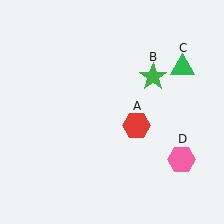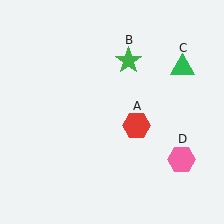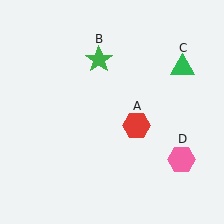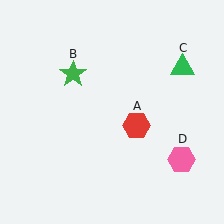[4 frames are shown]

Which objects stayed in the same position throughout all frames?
Red hexagon (object A) and green triangle (object C) and pink hexagon (object D) remained stationary.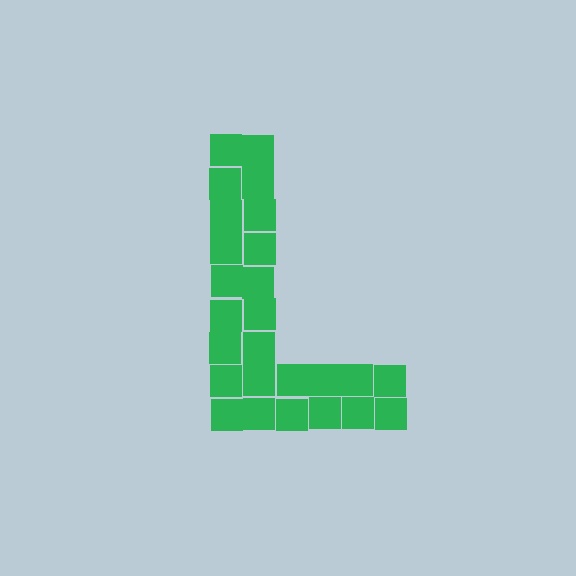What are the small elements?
The small elements are squares.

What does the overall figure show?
The overall figure shows the letter L.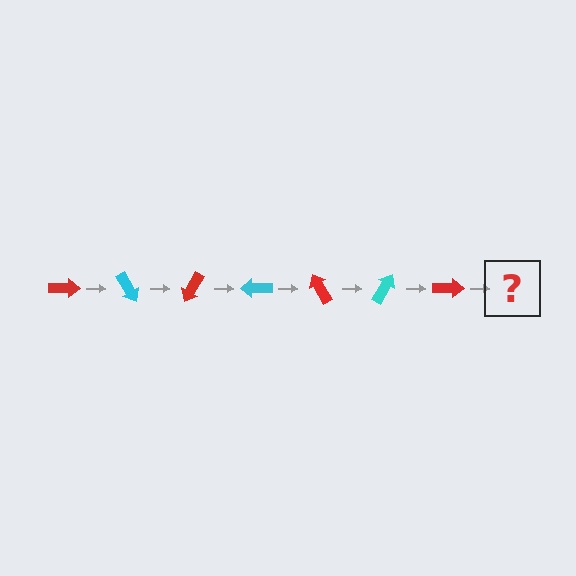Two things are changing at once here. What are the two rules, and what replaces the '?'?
The two rules are that it rotates 60 degrees each step and the color cycles through red and cyan. The '?' should be a cyan arrow, rotated 420 degrees from the start.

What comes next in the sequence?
The next element should be a cyan arrow, rotated 420 degrees from the start.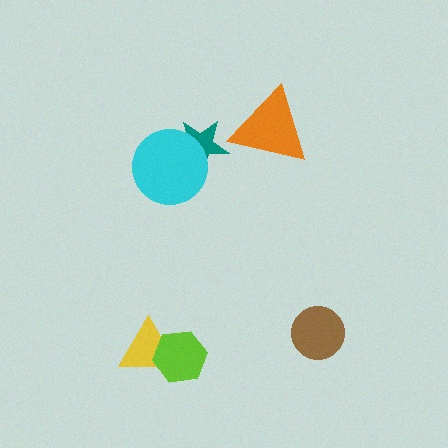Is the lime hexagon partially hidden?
No, no other shape covers it.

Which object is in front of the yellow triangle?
The lime hexagon is in front of the yellow triangle.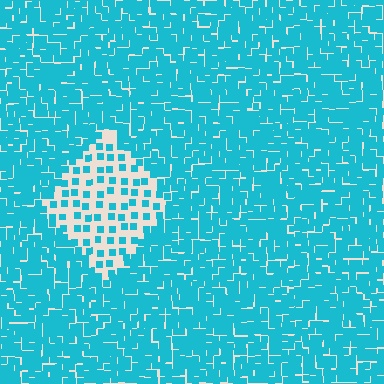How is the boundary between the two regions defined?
The boundary is defined by a change in element density (approximately 2.9x ratio). All elements are the same color, size, and shape.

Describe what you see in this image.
The image contains small cyan elements arranged at two different densities. A diamond-shaped region is visible where the elements are less densely packed than the surrounding area.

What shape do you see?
I see a diamond.